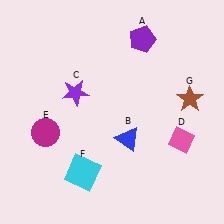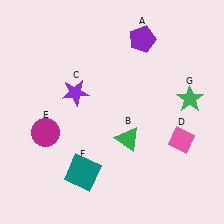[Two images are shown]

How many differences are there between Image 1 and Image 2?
There are 3 differences between the two images.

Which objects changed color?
B changed from blue to green. F changed from cyan to teal. G changed from brown to green.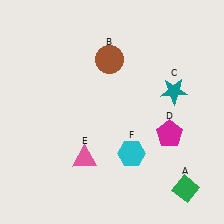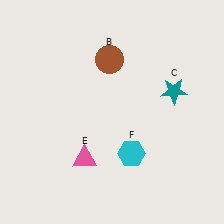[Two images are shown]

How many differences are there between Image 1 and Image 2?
There are 2 differences between the two images.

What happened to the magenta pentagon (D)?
The magenta pentagon (D) was removed in Image 2. It was in the bottom-right area of Image 1.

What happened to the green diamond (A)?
The green diamond (A) was removed in Image 2. It was in the bottom-right area of Image 1.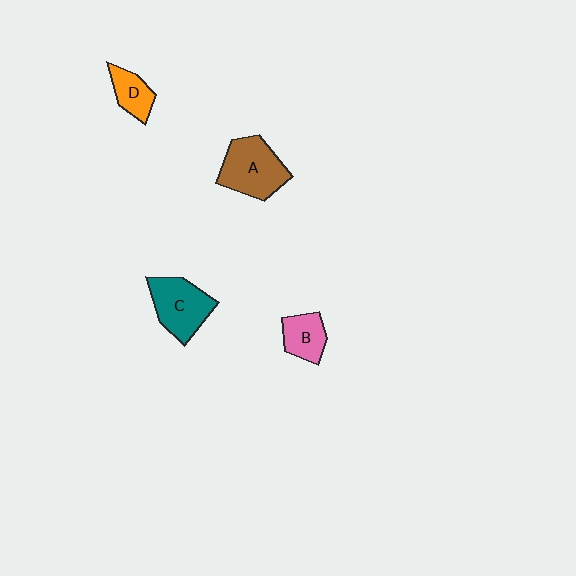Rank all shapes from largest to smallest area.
From largest to smallest: A (brown), C (teal), B (pink), D (orange).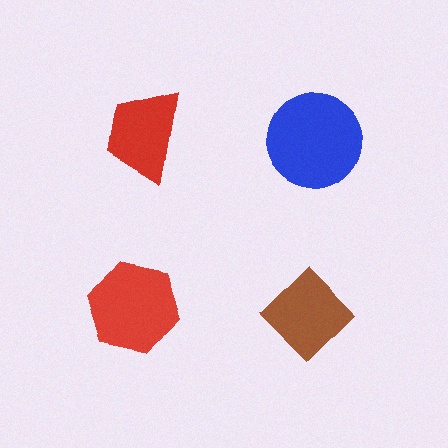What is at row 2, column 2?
A brown diamond.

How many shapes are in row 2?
2 shapes.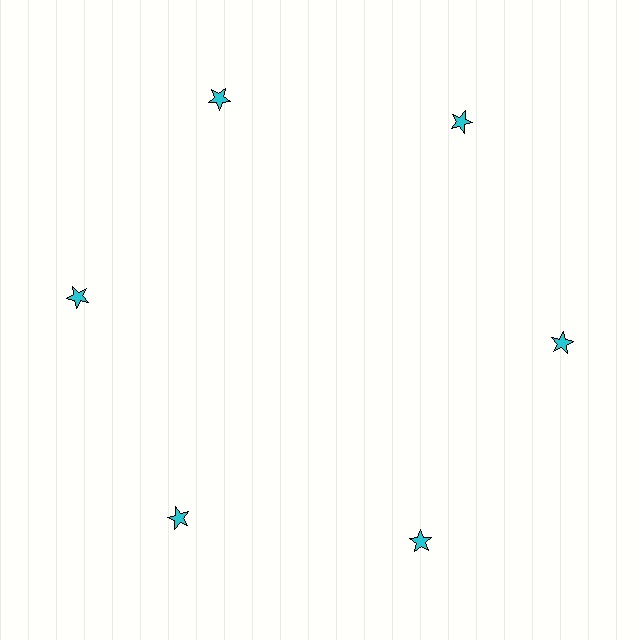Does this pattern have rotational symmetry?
Yes, this pattern has 6-fold rotational symmetry. It looks the same after rotating 60 degrees around the center.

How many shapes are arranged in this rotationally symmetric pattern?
There are 6 shapes, arranged in 6 groups of 1.